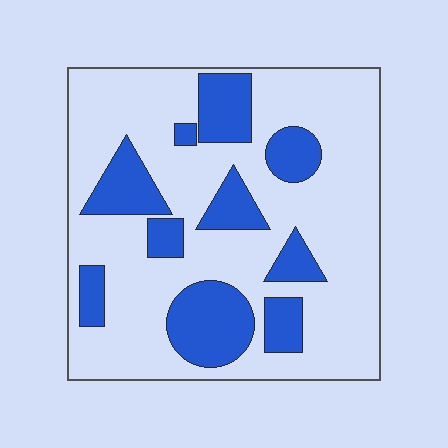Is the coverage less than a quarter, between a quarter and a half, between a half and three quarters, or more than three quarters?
Between a quarter and a half.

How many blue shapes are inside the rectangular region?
10.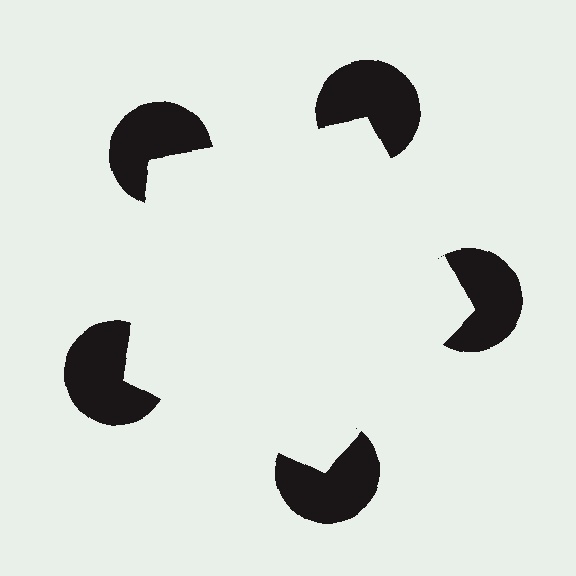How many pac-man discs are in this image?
There are 5 — one at each vertex of the illusory pentagon.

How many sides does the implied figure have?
5 sides.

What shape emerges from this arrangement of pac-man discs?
An illusory pentagon — its edges are inferred from the aligned wedge cuts in the pac-man discs, not physically drawn.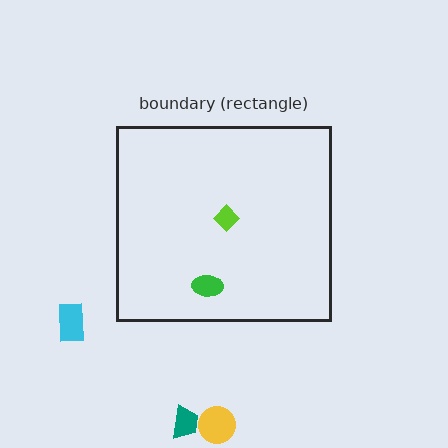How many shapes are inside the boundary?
2 inside, 3 outside.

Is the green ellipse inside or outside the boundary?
Inside.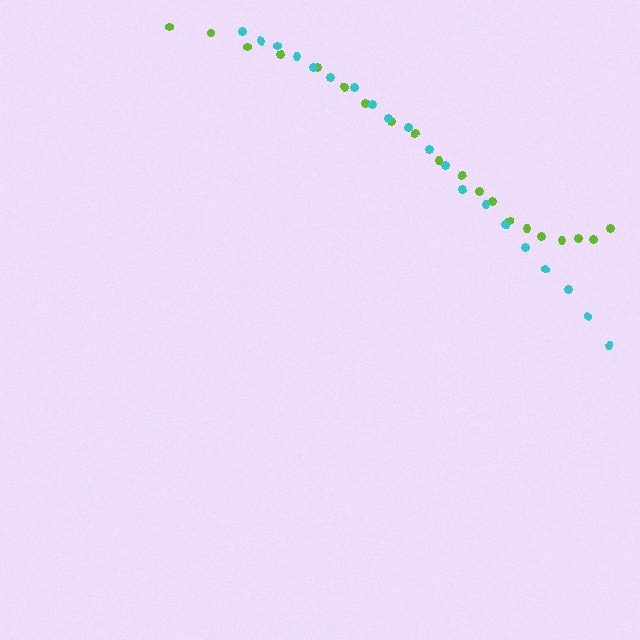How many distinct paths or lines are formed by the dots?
There are 2 distinct paths.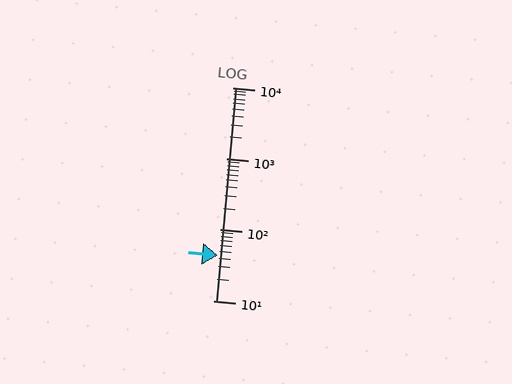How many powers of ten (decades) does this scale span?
The scale spans 3 decades, from 10 to 10000.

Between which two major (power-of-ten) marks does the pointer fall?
The pointer is between 10 and 100.